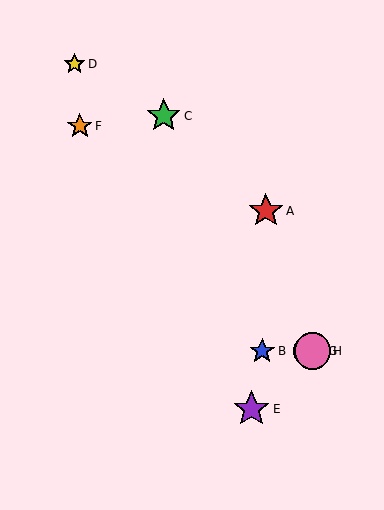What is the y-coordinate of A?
Object A is at y≈211.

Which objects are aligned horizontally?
Objects B, G, H are aligned horizontally.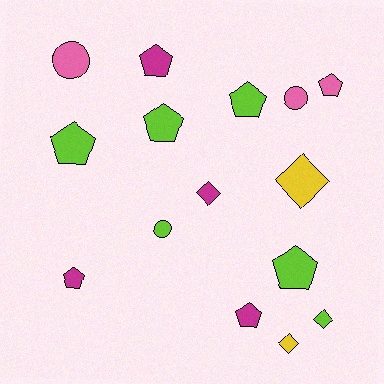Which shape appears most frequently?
Pentagon, with 8 objects.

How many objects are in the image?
There are 15 objects.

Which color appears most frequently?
Lime, with 6 objects.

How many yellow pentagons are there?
There are no yellow pentagons.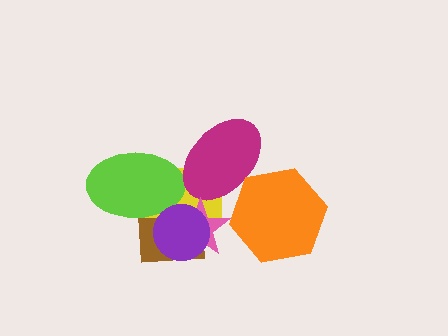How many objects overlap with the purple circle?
4 objects overlap with the purple circle.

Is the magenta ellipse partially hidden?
Yes, it is partially covered by another shape.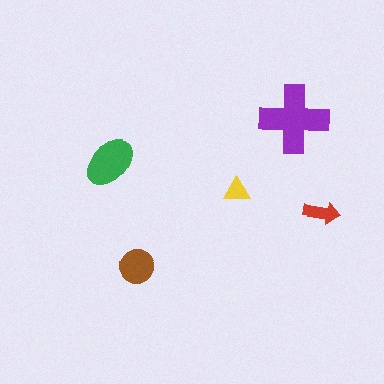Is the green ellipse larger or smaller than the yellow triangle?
Larger.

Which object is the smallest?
The yellow triangle.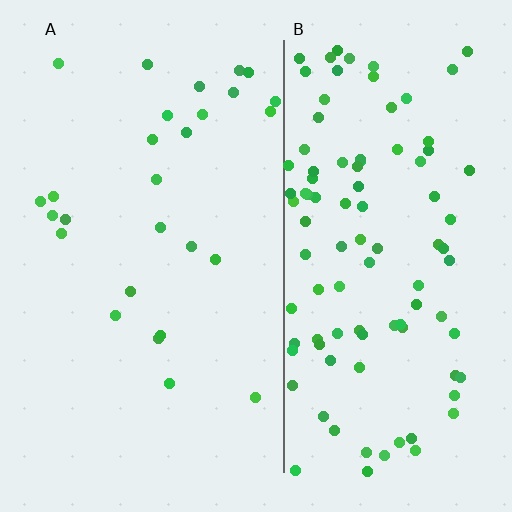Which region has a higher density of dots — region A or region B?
B (the right).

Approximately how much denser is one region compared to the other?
Approximately 3.8× — region B over region A.